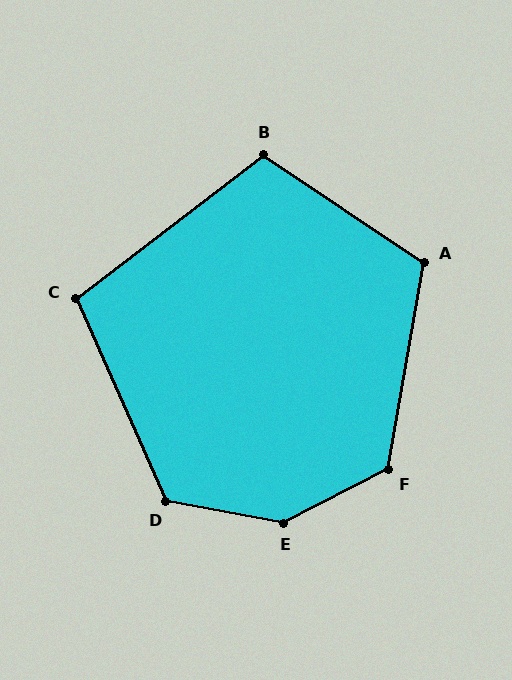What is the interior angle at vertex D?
Approximately 124 degrees (obtuse).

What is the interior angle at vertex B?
Approximately 109 degrees (obtuse).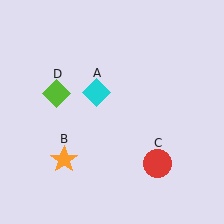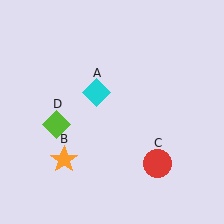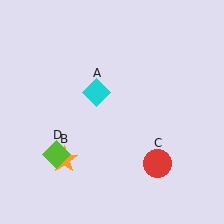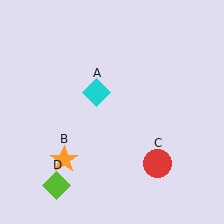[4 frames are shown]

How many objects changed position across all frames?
1 object changed position: lime diamond (object D).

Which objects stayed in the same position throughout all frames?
Cyan diamond (object A) and orange star (object B) and red circle (object C) remained stationary.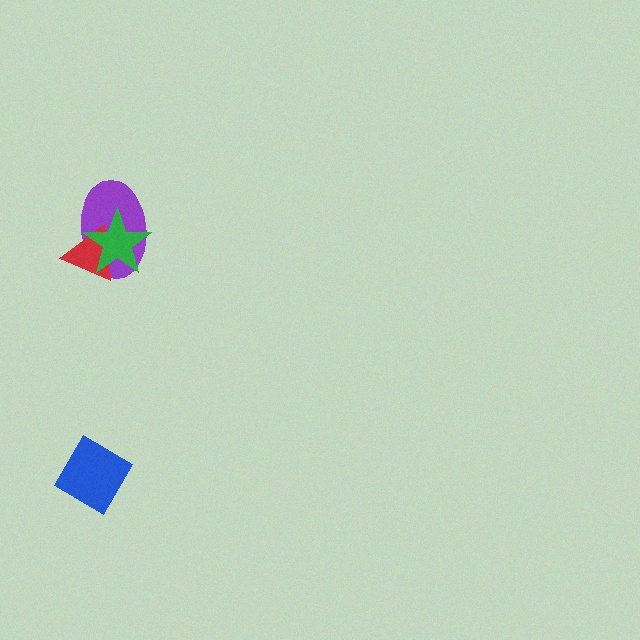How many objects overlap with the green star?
2 objects overlap with the green star.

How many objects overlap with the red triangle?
2 objects overlap with the red triangle.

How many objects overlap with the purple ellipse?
2 objects overlap with the purple ellipse.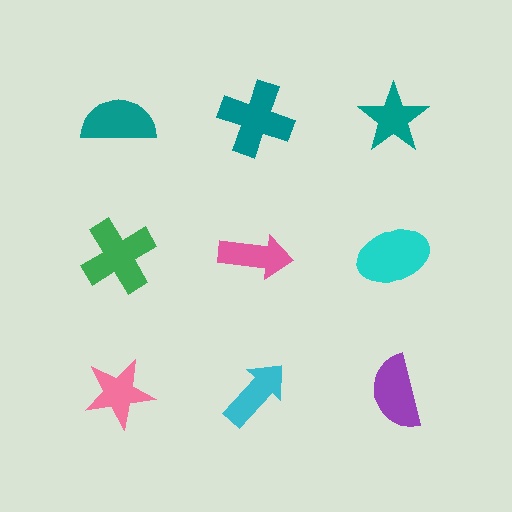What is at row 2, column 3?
A cyan ellipse.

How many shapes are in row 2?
3 shapes.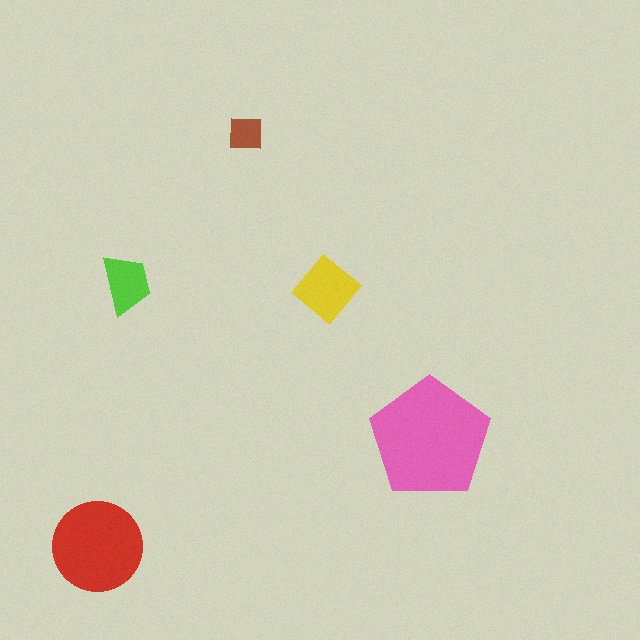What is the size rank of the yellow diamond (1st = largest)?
3rd.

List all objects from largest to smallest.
The pink pentagon, the red circle, the yellow diamond, the lime trapezoid, the brown square.